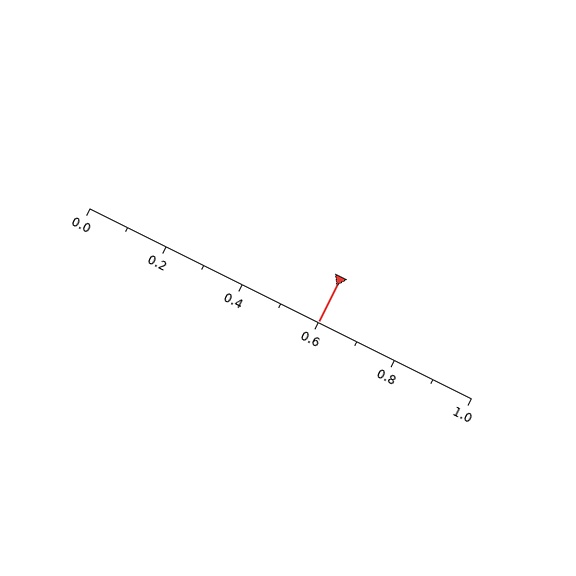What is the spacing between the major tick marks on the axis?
The major ticks are spaced 0.2 apart.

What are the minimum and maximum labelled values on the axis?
The axis runs from 0.0 to 1.0.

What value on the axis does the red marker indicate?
The marker indicates approximately 0.6.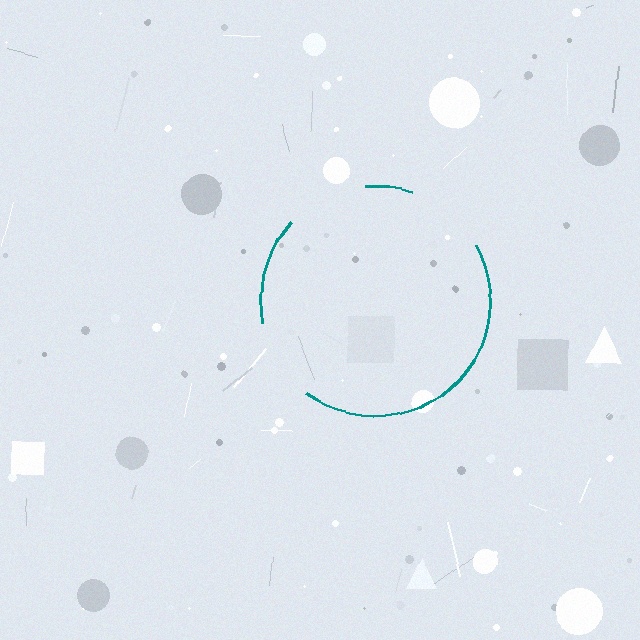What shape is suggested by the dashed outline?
The dashed outline suggests a circle.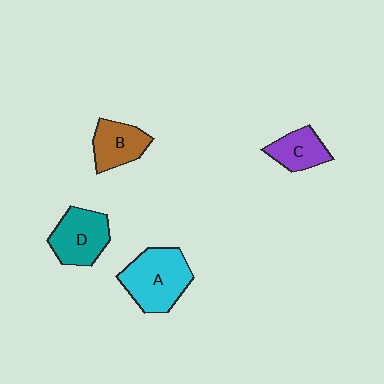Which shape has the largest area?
Shape A (cyan).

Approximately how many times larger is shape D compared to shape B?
Approximately 1.2 times.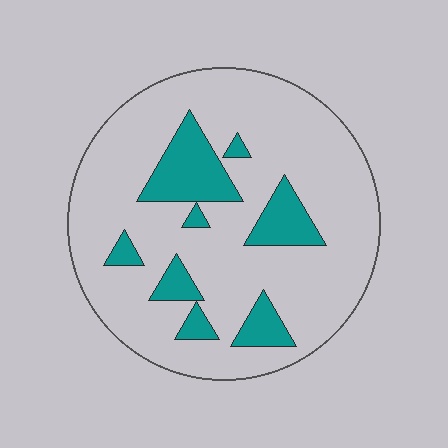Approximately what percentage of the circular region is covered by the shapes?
Approximately 20%.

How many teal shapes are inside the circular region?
8.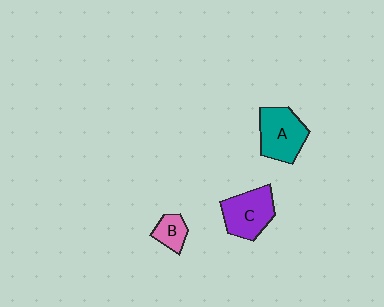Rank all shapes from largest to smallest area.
From largest to smallest: A (teal), C (purple), B (pink).